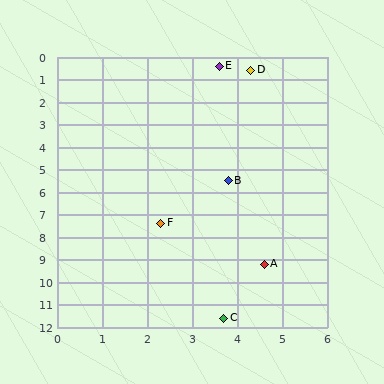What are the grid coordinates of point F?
Point F is at approximately (2.3, 7.4).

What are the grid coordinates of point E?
Point E is at approximately (3.6, 0.4).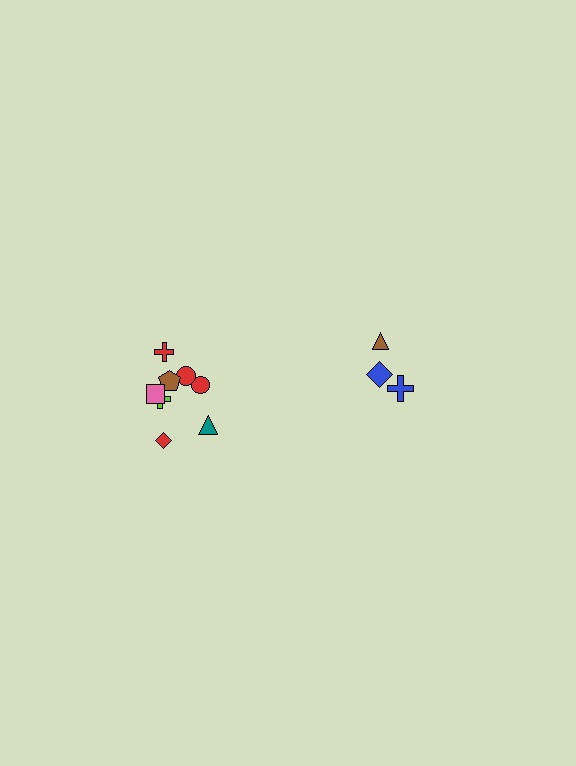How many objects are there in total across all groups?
There are 11 objects.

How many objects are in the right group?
There are 3 objects.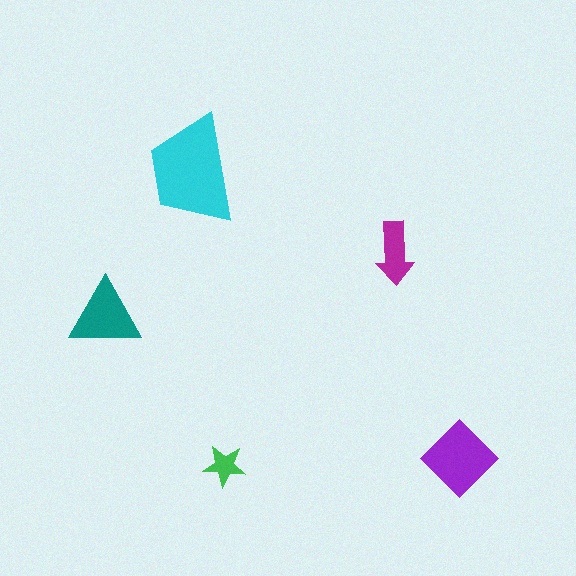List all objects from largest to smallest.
The cyan trapezoid, the purple diamond, the teal triangle, the magenta arrow, the green star.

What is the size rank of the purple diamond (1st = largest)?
2nd.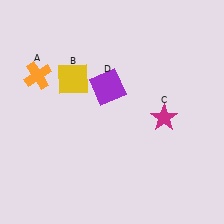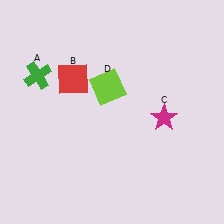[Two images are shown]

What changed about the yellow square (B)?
In Image 1, B is yellow. In Image 2, it changed to red.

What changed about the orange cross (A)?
In Image 1, A is orange. In Image 2, it changed to green.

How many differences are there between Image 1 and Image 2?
There are 3 differences between the two images.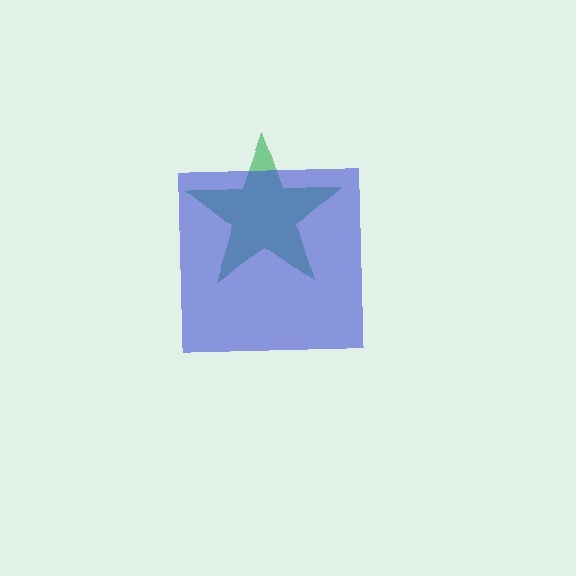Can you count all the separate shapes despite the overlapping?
Yes, there are 2 separate shapes.